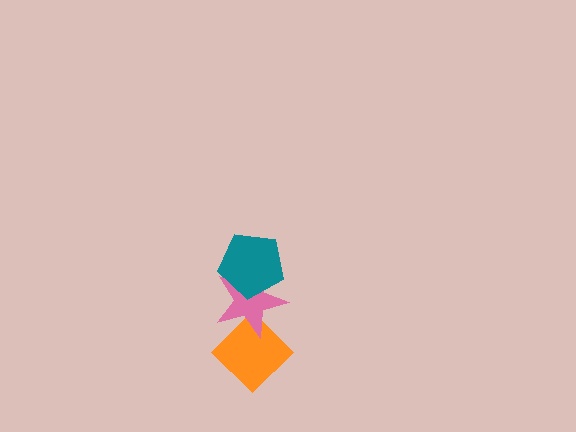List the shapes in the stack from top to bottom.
From top to bottom: the teal pentagon, the pink star, the orange diamond.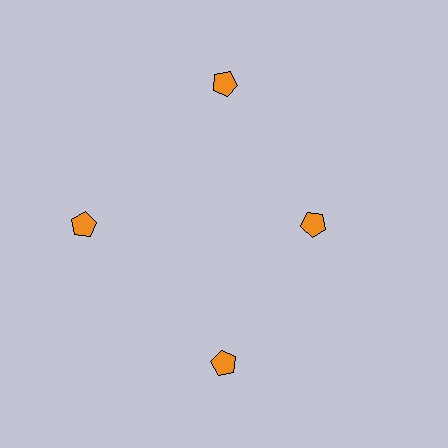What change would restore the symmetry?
The symmetry would be restored by moving it outward, back onto the ring so that all 4 pentagons sit at equal angles and equal distance from the center.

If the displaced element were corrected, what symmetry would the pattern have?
It would have 4-fold rotational symmetry — the pattern would map onto itself every 90 degrees.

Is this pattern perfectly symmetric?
No. The 4 orange pentagons are arranged in a ring, but one element near the 3 o'clock position is pulled inward toward the center, breaking the 4-fold rotational symmetry.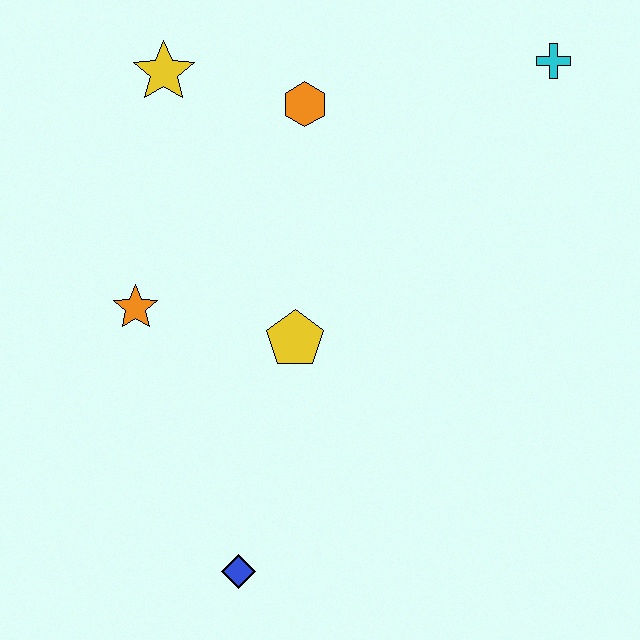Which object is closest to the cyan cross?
The orange hexagon is closest to the cyan cross.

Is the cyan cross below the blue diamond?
No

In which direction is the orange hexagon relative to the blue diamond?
The orange hexagon is above the blue diamond.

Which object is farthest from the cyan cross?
The blue diamond is farthest from the cyan cross.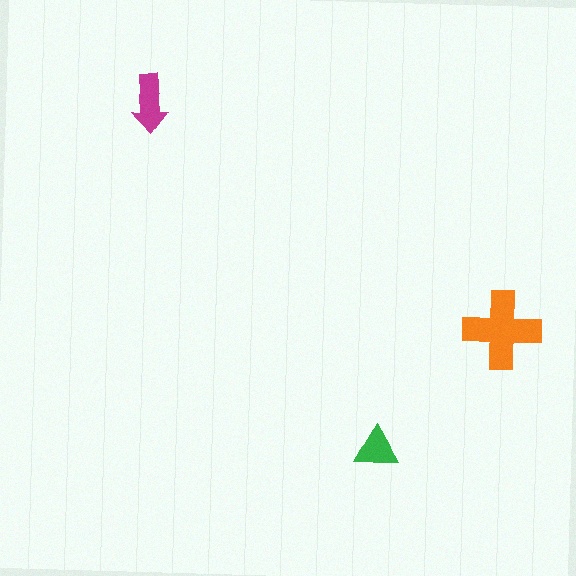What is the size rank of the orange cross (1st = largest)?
1st.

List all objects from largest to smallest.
The orange cross, the magenta arrow, the green triangle.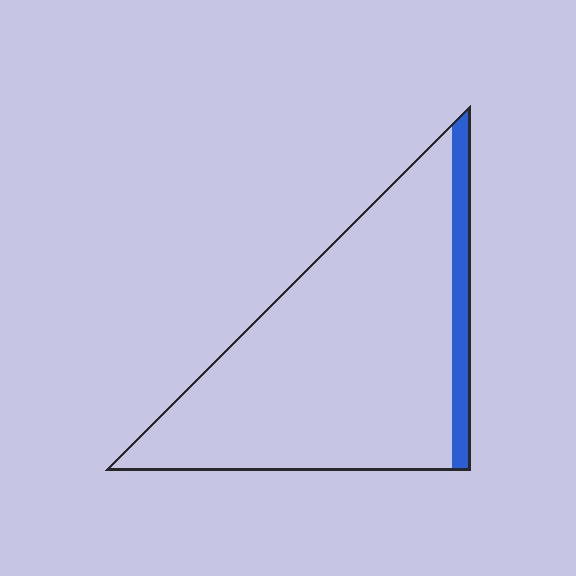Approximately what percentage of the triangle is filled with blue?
Approximately 10%.